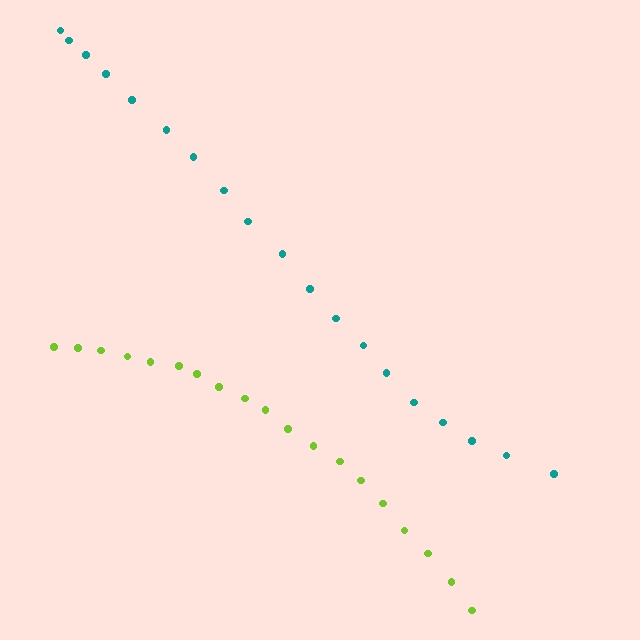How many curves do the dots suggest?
There are 2 distinct paths.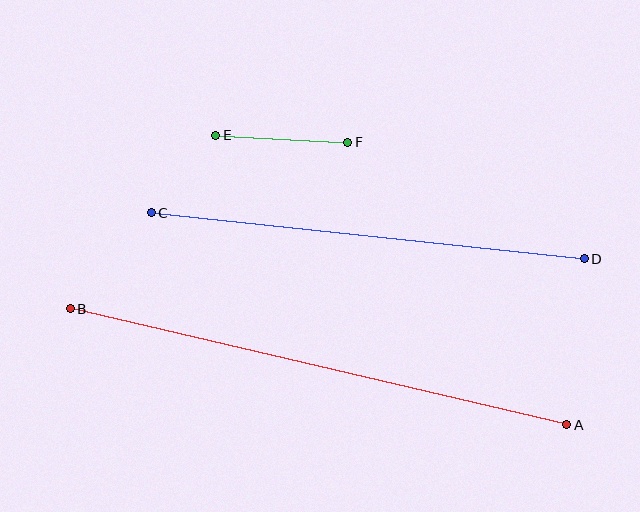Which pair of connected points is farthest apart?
Points A and B are farthest apart.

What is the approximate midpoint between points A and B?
The midpoint is at approximately (318, 367) pixels.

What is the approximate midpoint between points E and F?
The midpoint is at approximately (282, 139) pixels.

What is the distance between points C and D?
The distance is approximately 435 pixels.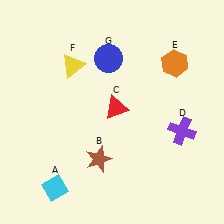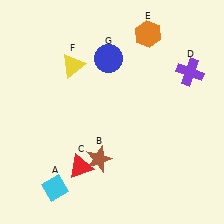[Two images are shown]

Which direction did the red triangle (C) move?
The red triangle (C) moved down.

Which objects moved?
The objects that moved are: the red triangle (C), the purple cross (D), the orange hexagon (E).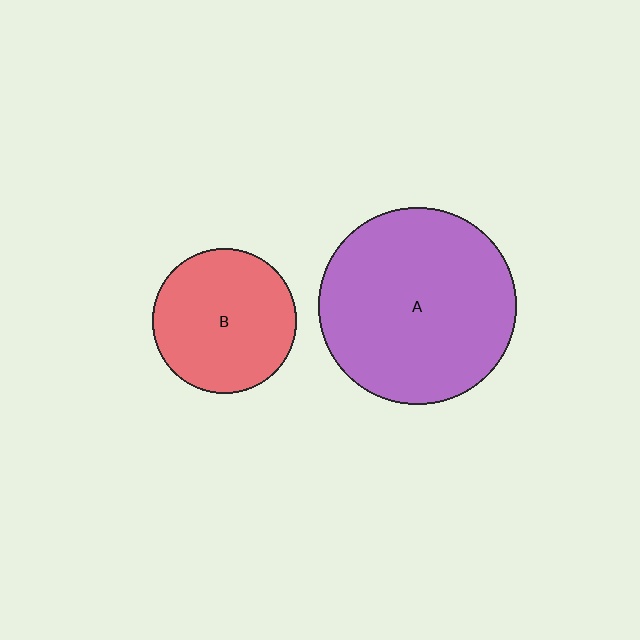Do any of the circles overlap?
No, none of the circles overlap.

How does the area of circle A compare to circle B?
Approximately 1.9 times.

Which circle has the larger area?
Circle A (purple).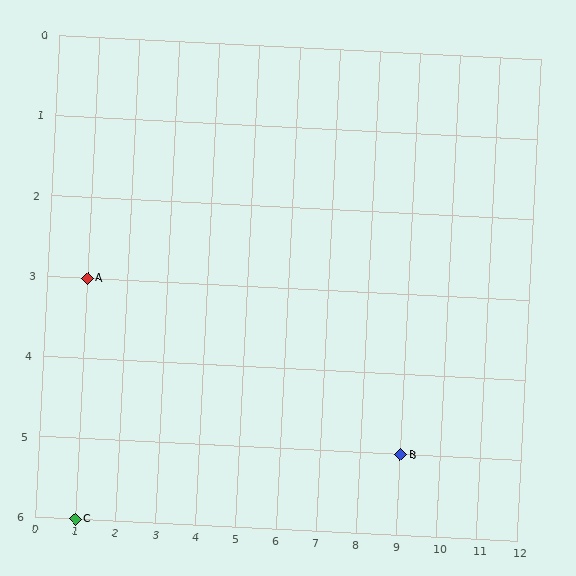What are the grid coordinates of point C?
Point C is at grid coordinates (1, 6).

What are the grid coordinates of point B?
Point B is at grid coordinates (9, 5).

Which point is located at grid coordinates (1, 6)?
Point C is at (1, 6).